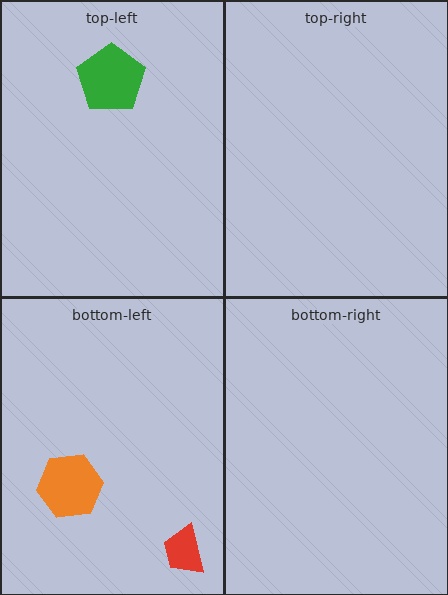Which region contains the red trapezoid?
The bottom-left region.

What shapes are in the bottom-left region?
The orange hexagon, the red trapezoid.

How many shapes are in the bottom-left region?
2.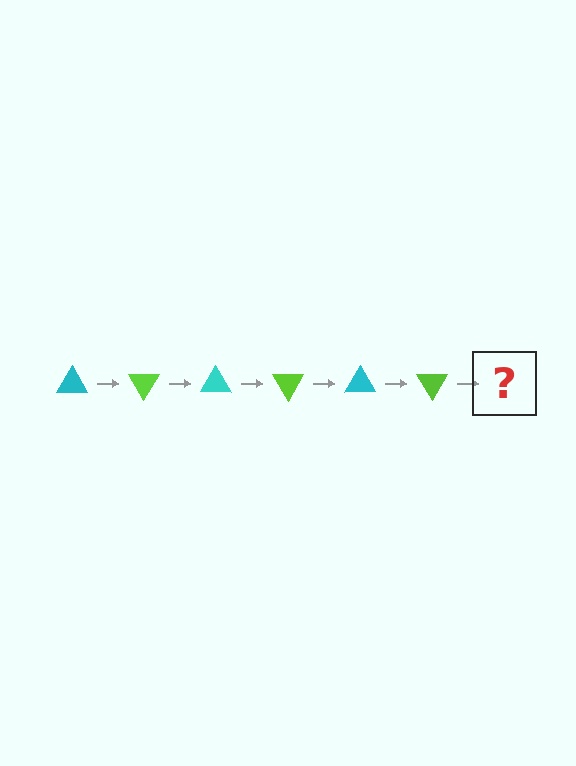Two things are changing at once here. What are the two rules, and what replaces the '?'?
The two rules are that it rotates 60 degrees each step and the color cycles through cyan and lime. The '?' should be a cyan triangle, rotated 360 degrees from the start.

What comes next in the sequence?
The next element should be a cyan triangle, rotated 360 degrees from the start.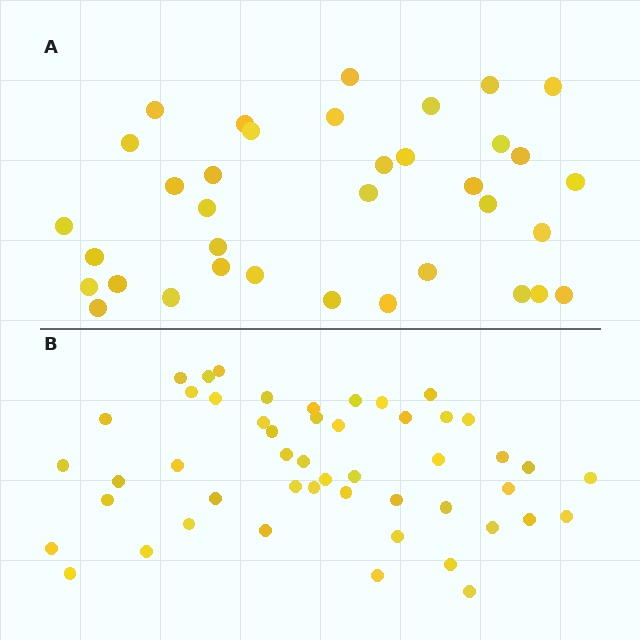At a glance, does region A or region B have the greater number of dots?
Region B (the bottom region) has more dots.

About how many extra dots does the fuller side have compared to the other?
Region B has approximately 15 more dots than region A.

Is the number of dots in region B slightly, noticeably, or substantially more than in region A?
Region B has noticeably more, but not dramatically so. The ratio is roughly 1.4 to 1.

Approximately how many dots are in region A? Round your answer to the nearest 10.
About 40 dots. (The exact count is 36, which rounds to 40.)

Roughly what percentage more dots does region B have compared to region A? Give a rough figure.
About 35% more.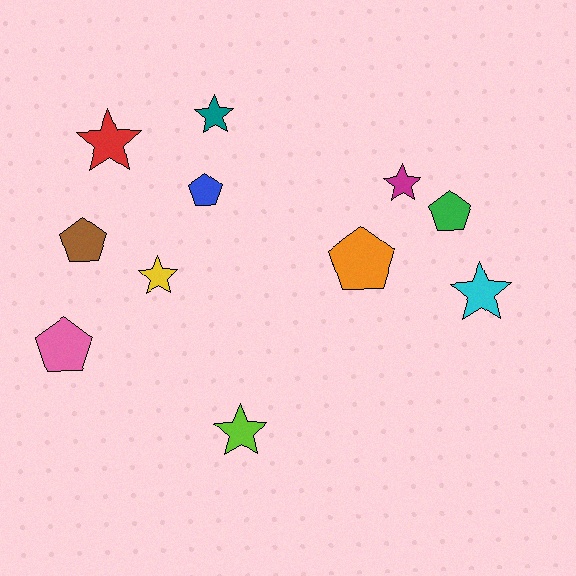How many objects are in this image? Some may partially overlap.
There are 11 objects.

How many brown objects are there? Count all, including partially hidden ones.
There is 1 brown object.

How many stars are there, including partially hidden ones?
There are 6 stars.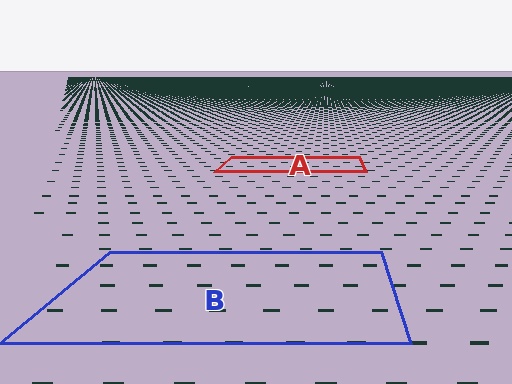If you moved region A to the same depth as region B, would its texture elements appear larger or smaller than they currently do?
They would appear larger. At a closer depth, the same texture elements are projected at a bigger on-screen size.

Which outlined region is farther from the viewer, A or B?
Region A is farther from the viewer — the texture elements inside it appear smaller and more densely packed.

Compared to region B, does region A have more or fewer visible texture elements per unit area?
Region A has more texture elements per unit area — they are packed more densely because it is farther away.